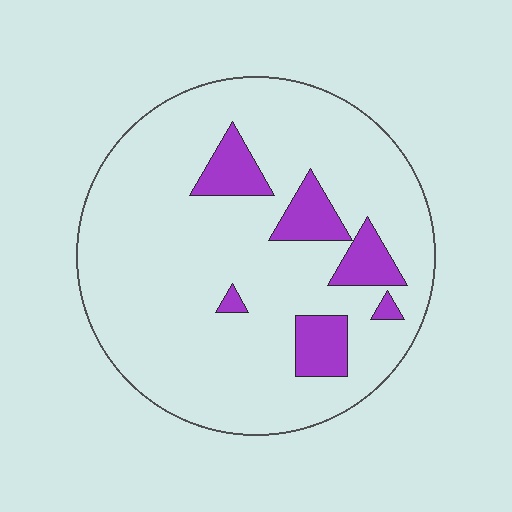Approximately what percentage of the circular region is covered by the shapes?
Approximately 15%.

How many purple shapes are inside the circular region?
6.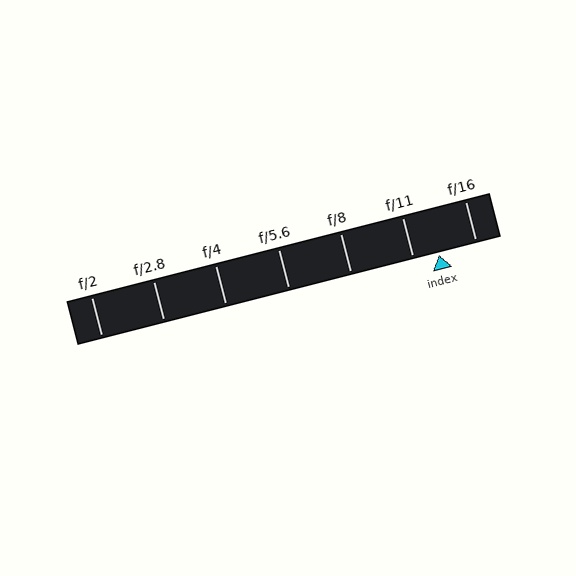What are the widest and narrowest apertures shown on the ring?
The widest aperture shown is f/2 and the narrowest is f/16.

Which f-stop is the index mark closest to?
The index mark is closest to f/11.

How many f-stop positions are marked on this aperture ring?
There are 7 f-stop positions marked.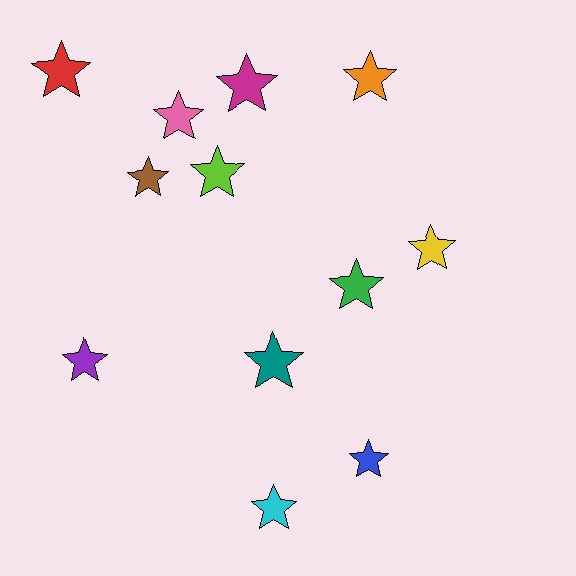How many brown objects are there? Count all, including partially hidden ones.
There is 1 brown object.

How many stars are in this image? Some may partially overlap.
There are 12 stars.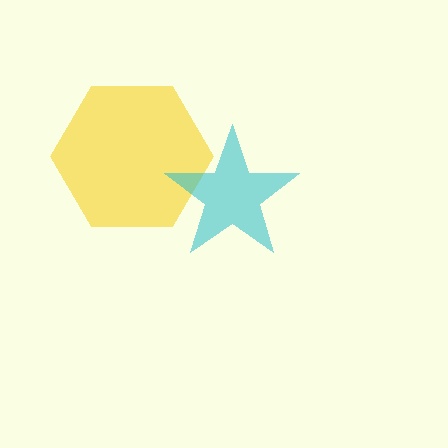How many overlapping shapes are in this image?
There are 2 overlapping shapes in the image.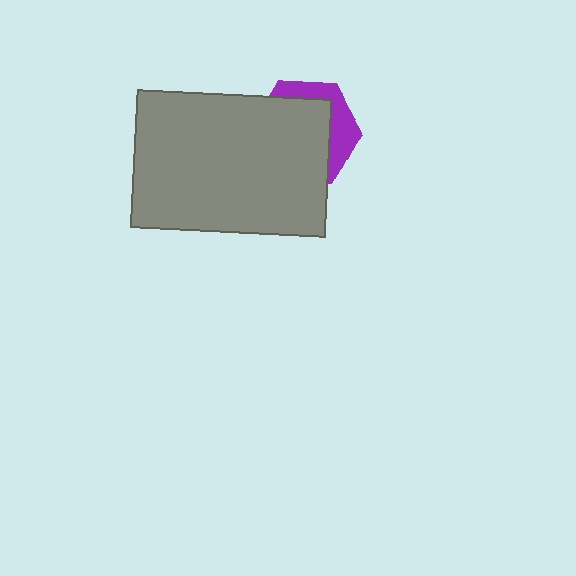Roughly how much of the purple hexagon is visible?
A small part of it is visible (roughly 31%).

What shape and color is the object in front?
The object in front is a gray rectangle.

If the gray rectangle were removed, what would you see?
You would see the complete purple hexagon.